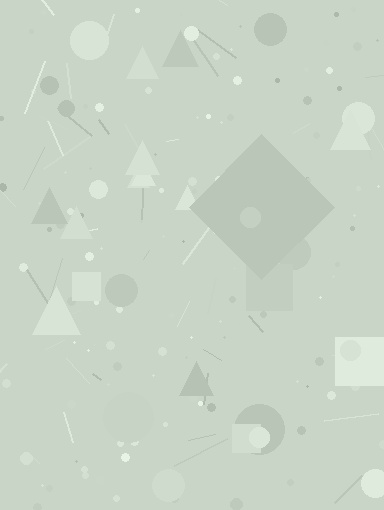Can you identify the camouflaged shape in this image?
The camouflaged shape is a diamond.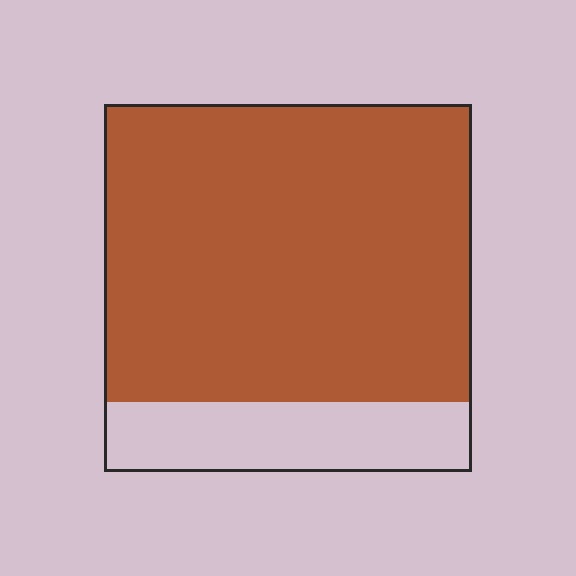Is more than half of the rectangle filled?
Yes.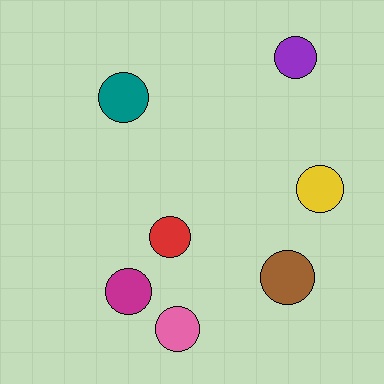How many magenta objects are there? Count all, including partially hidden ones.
There is 1 magenta object.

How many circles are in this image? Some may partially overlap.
There are 7 circles.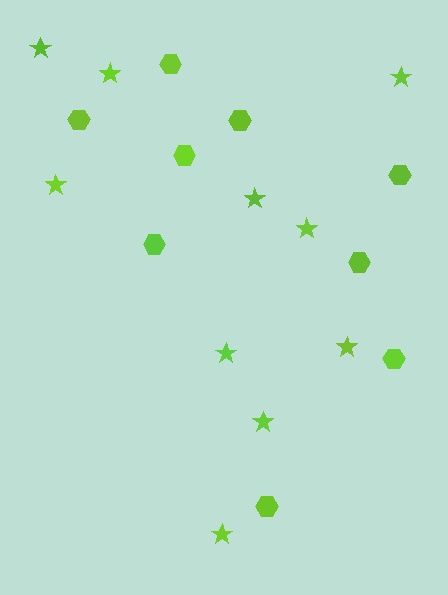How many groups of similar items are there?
There are 2 groups: one group of stars (10) and one group of hexagons (9).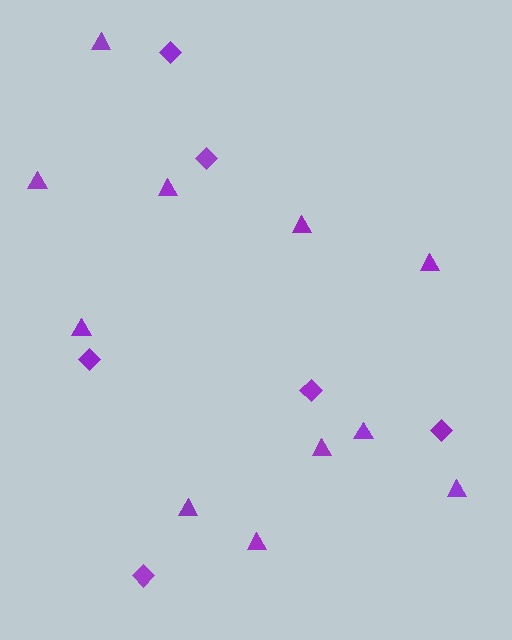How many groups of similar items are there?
There are 2 groups: one group of triangles (11) and one group of diamonds (6).